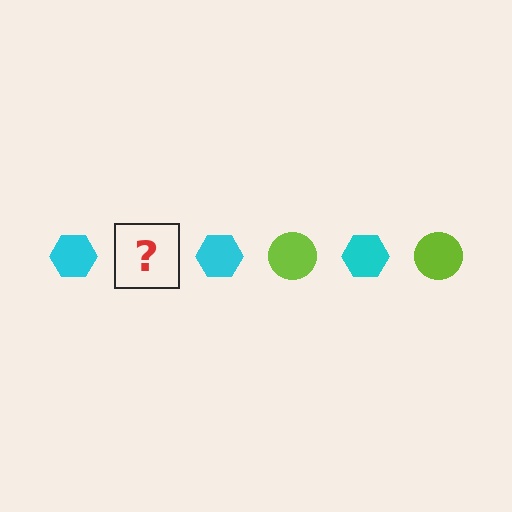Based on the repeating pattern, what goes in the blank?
The blank should be a lime circle.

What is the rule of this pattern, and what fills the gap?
The rule is that the pattern alternates between cyan hexagon and lime circle. The gap should be filled with a lime circle.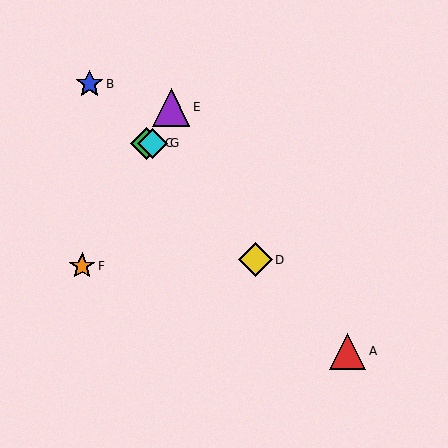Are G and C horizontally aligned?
Yes, both are at y≈143.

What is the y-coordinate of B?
Object B is at y≈84.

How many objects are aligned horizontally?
2 objects (C, G) are aligned horizontally.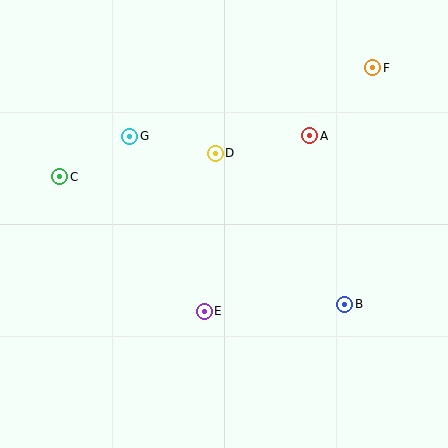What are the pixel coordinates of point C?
Point C is at (60, 177).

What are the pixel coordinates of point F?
Point F is at (373, 68).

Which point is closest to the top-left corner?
Point C is closest to the top-left corner.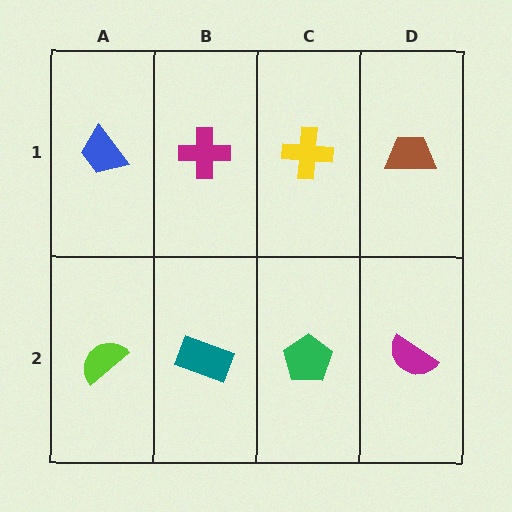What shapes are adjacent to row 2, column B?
A magenta cross (row 1, column B), a lime semicircle (row 2, column A), a green pentagon (row 2, column C).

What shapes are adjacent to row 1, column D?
A magenta semicircle (row 2, column D), a yellow cross (row 1, column C).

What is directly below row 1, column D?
A magenta semicircle.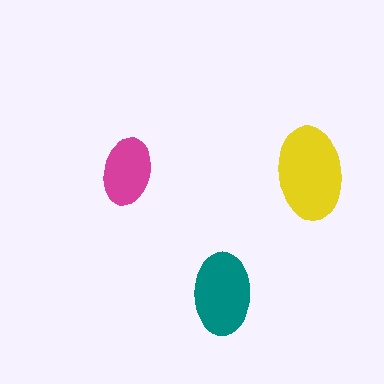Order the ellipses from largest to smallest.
the yellow one, the teal one, the magenta one.